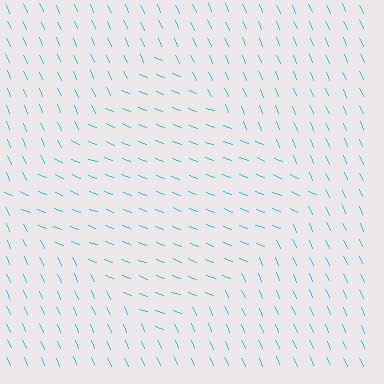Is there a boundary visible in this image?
Yes, there is a texture boundary formed by a change in line orientation.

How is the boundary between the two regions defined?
The boundary is defined purely by a change in line orientation (approximately 45 degrees difference). All lines are the same color and thickness.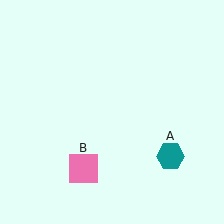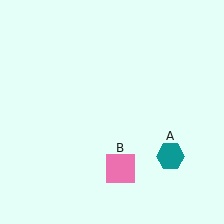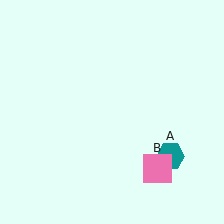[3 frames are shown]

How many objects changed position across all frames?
1 object changed position: pink square (object B).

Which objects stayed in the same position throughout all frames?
Teal hexagon (object A) remained stationary.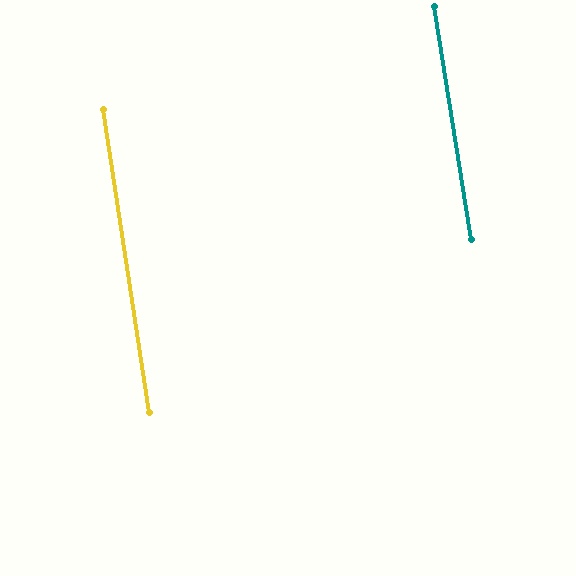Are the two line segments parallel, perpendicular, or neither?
Parallel — their directions differ by only 0.5°.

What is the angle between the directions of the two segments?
Approximately 1 degree.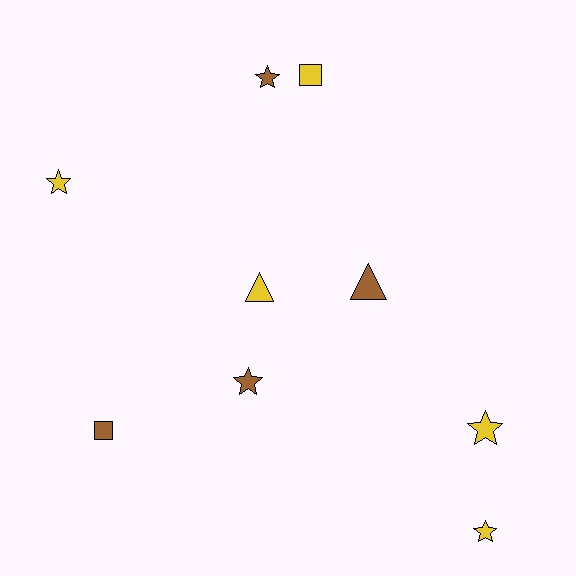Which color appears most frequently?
Yellow, with 5 objects.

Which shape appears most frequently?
Star, with 5 objects.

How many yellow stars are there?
There are 3 yellow stars.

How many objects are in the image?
There are 9 objects.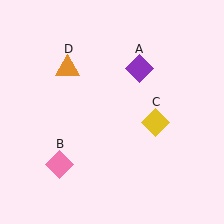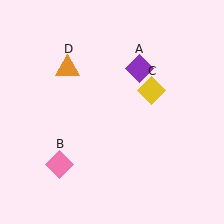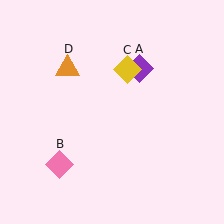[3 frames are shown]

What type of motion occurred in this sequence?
The yellow diamond (object C) rotated counterclockwise around the center of the scene.